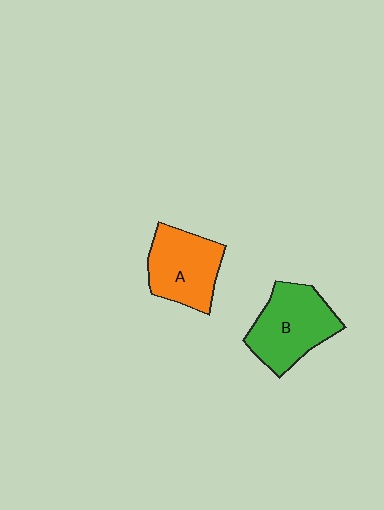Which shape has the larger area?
Shape B (green).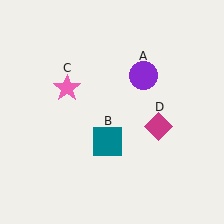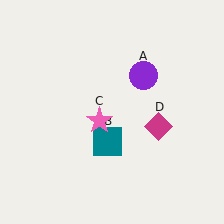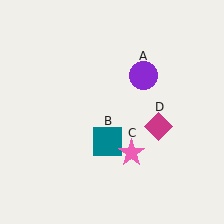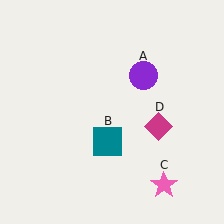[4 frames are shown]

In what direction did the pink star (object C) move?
The pink star (object C) moved down and to the right.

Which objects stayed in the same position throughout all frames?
Purple circle (object A) and teal square (object B) and magenta diamond (object D) remained stationary.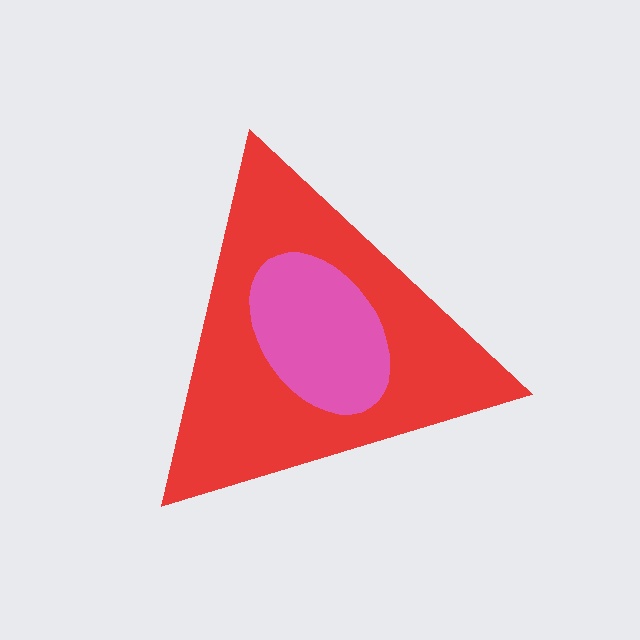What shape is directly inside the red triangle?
The pink ellipse.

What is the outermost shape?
The red triangle.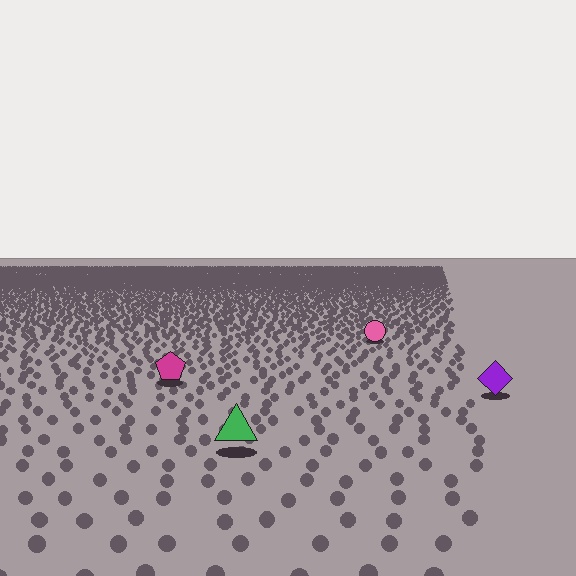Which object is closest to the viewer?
The green triangle is closest. The texture marks near it are larger and more spread out.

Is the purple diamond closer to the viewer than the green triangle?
No. The green triangle is closer — you can tell from the texture gradient: the ground texture is coarser near it.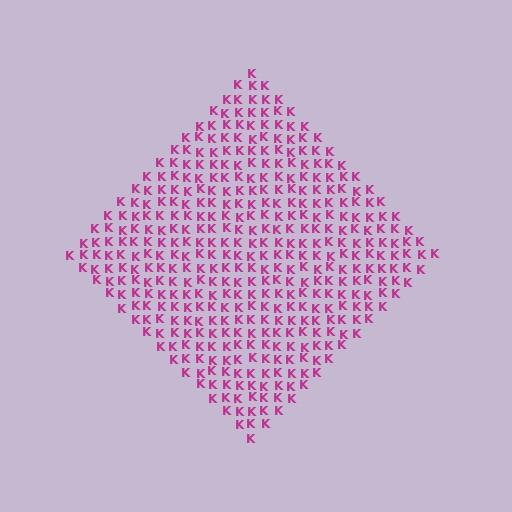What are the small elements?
The small elements are letter K's.